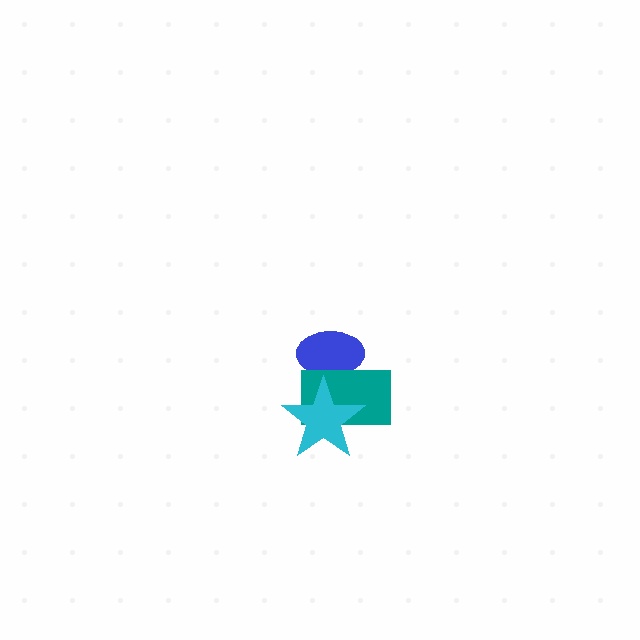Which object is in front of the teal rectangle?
The cyan star is in front of the teal rectangle.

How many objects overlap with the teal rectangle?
2 objects overlap with the teal rectangle.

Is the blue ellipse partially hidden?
Yes, it is partially covered by another shape.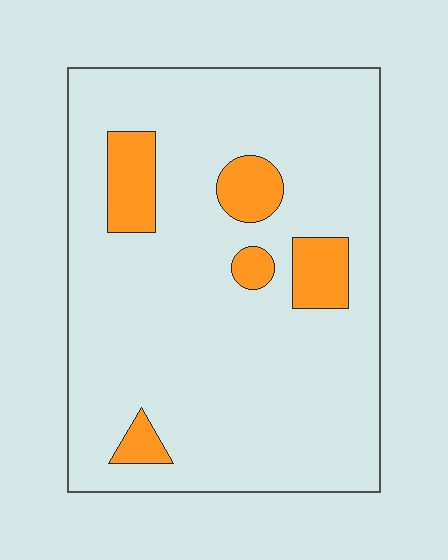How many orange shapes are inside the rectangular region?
5.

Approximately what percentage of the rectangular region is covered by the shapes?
Approximately 10%.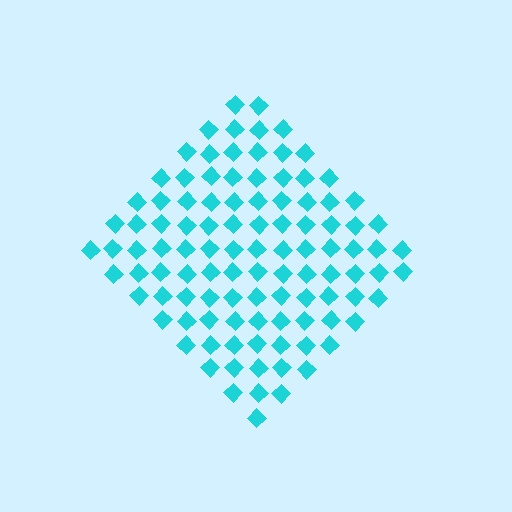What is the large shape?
The large shape is a diamond.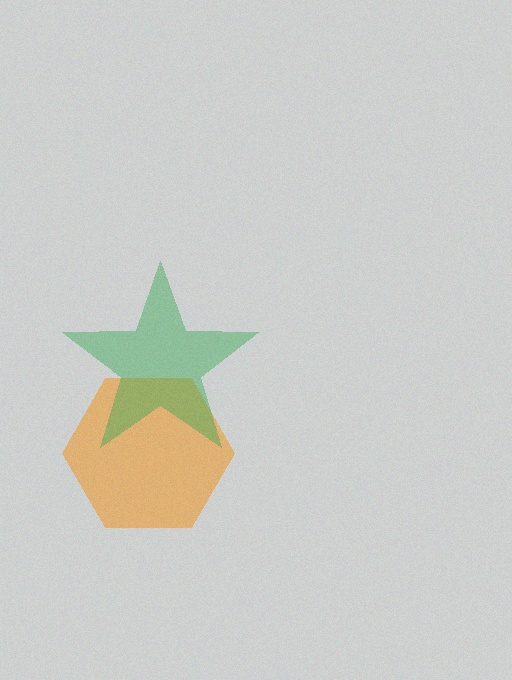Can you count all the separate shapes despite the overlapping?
Yes, there are 2 separate shapes.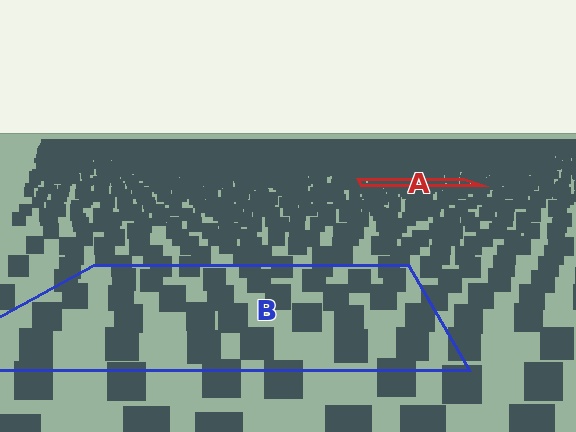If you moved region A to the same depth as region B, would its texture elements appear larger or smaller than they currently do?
They would appear larger. At a closer depth, the same texture elements are projected at a bigger on-screen size.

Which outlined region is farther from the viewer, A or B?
Region A is farther from the viewer — the texture elements inside it appear smaller and more densely packed.